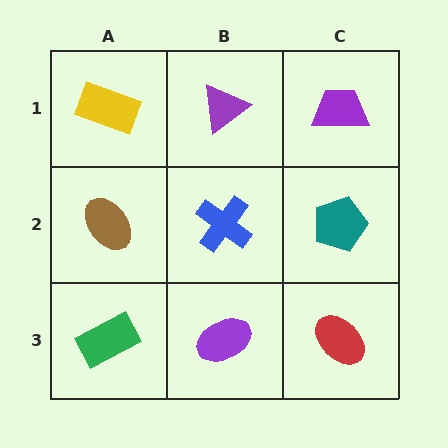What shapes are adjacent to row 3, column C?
A teal pentagon (row 2, column C), a purple ellipse (row 3, column B).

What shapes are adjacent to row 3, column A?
A brown ellipse (row 2, column A), a purple ellipse (row 3, column B).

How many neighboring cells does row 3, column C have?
2.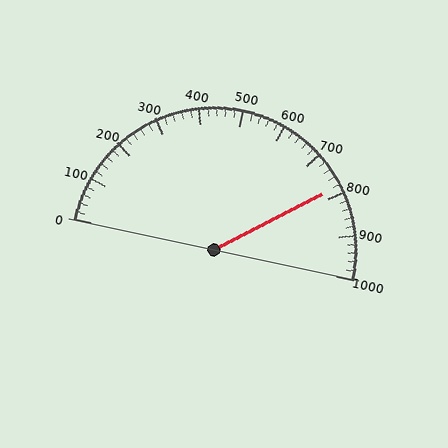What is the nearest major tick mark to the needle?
The nearest major tick mark is 800.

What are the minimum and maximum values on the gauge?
The gauge ranges from 0 to 1000.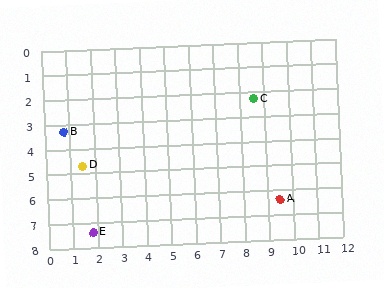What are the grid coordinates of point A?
Point A is at approximately (9.5, 6.4).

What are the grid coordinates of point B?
Point B is at approximately (0.8, 3.3).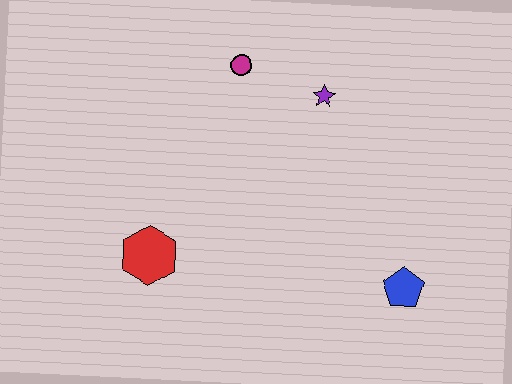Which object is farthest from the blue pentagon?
The magenta circle is farthest from the blue pentagon.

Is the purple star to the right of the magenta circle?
Yes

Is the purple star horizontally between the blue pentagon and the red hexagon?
Yes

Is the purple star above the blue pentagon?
Yes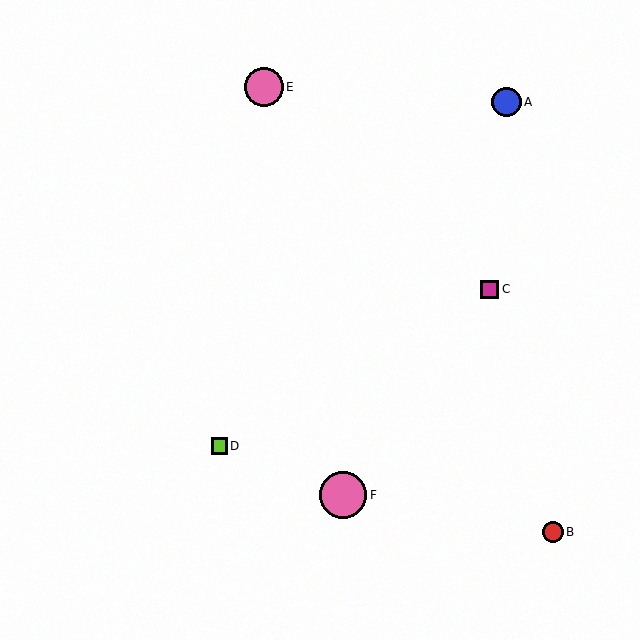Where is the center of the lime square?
The center of the lime square is at (219, 446).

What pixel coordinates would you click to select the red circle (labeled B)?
Click at (553, 532) to select the red circle B.